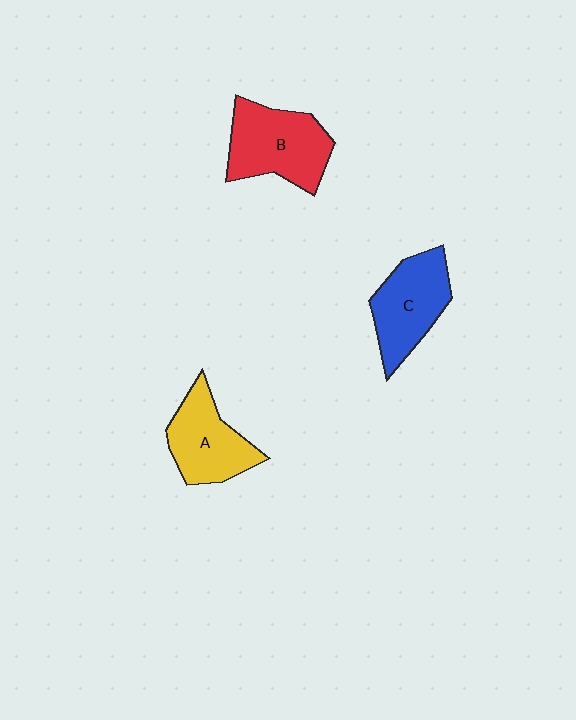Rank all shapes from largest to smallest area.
From largest to smallest: B (red), C (blue), A (yellow).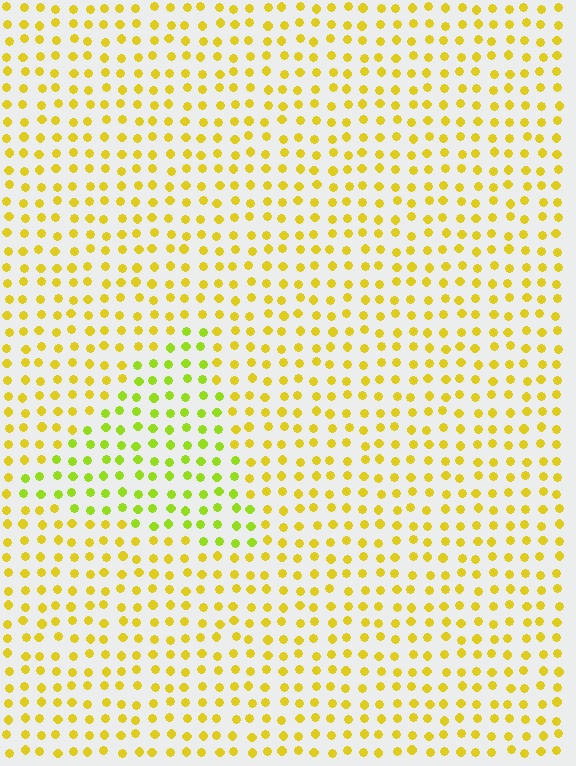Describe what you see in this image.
The image is filled with small yellow elements in a uniform arrangement. A triangle-shaped region is visible where the elements are tinted to a slightly different hue, forming a subtle color boundary.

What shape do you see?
I see a triangle.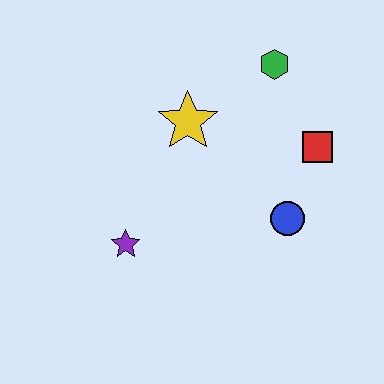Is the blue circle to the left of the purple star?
No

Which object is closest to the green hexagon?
The red square is closest to the green hexagon.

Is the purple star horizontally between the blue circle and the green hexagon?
No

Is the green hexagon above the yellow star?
Yes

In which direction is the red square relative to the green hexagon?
The red square is below the green hexagon.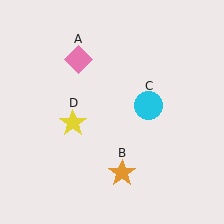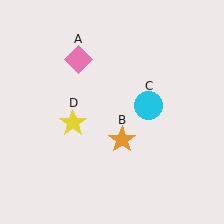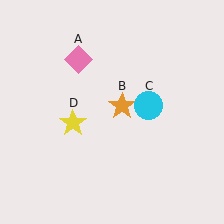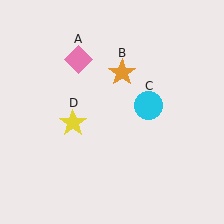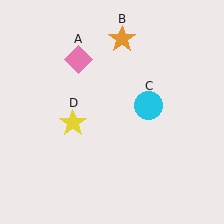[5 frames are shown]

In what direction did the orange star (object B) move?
The orange star (object B) moved up.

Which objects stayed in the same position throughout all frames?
Pink diamond (object A) and cyan circle (object C) and yellow star (object D) remained stationary.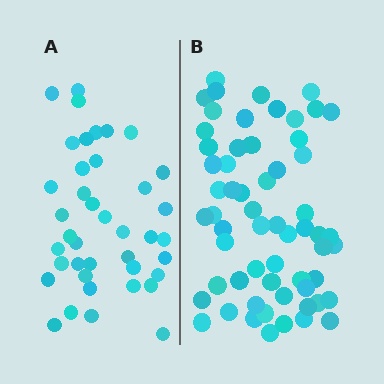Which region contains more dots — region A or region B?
Region B (the right region) has more dots.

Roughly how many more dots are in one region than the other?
Region B has approximately 20 more dots than region A.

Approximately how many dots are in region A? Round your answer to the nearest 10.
About 40 dots.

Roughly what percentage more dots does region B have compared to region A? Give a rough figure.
About 50% more.